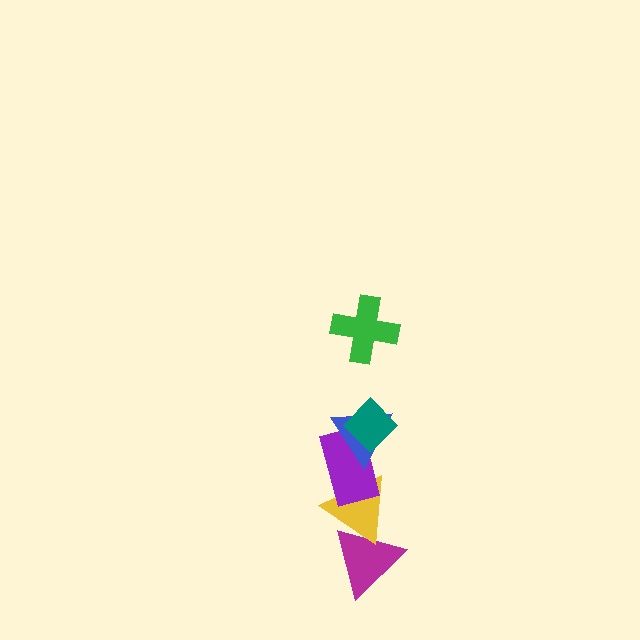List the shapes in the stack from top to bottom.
From top to bottom: the green cross, the teal diamond, the blue triangle, the purple rectangle, the yellow triangle, the magenta triangle.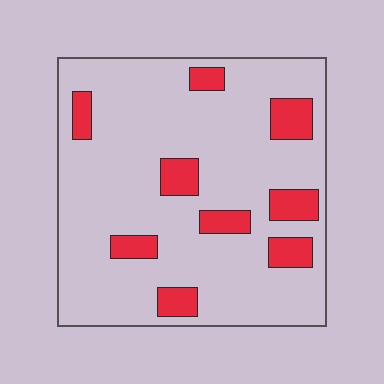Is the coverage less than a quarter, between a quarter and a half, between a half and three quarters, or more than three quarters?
Less than a quarter.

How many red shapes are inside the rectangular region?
9.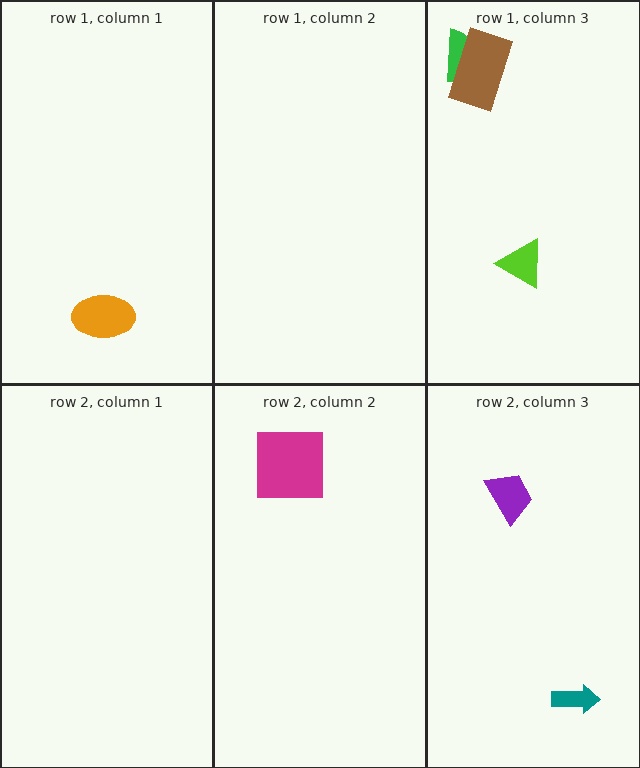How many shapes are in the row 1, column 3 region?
3.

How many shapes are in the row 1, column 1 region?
1.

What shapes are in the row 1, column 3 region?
The lime triangle, the green semicircle, the brown rectangle.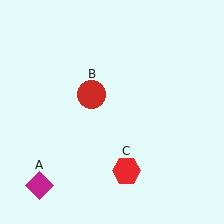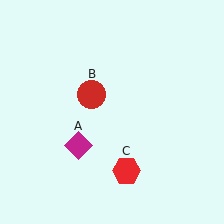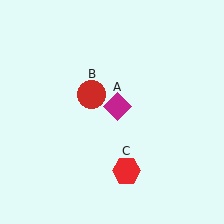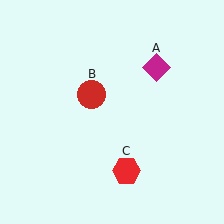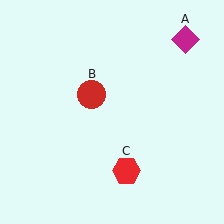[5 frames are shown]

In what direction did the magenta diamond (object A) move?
The magenta diamond (object A) moved up and to the right.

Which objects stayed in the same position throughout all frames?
Red circle (object B) and red hexagon (object C) remained stationary.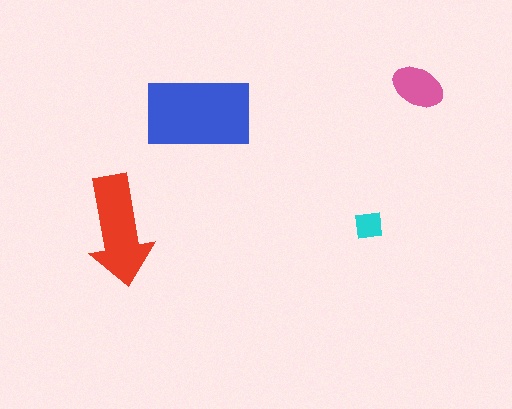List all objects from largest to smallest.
The blue rectangle, the red arrow, the pink ellipse, the cyan square.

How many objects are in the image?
There are 4 objects in the image.